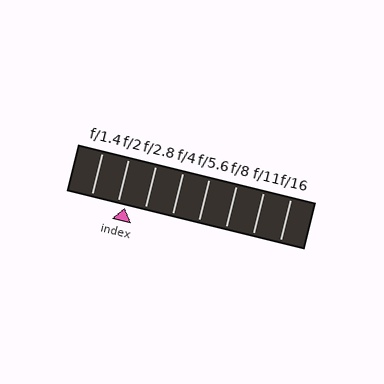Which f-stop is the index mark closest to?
The index mark is closest to f/2.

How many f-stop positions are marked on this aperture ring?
There are 8 f-stop positions marked.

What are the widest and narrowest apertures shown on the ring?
The widest aperture shown is f/1.4 and the narrowest is f/16.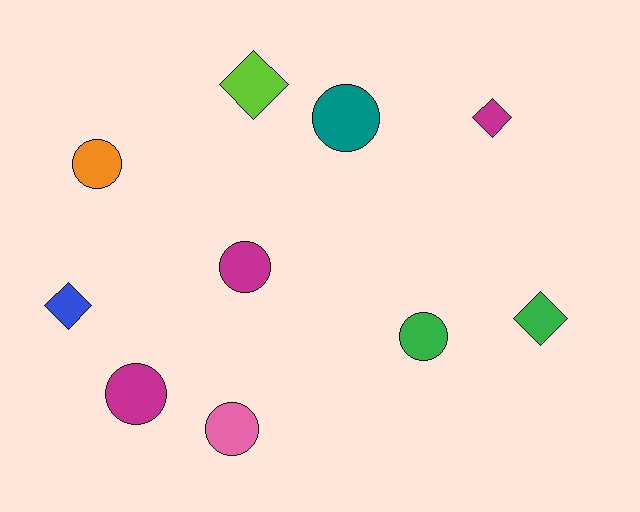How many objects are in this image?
There are 10 objects.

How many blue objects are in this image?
There is 1 blue object.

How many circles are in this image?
There are 6 circles.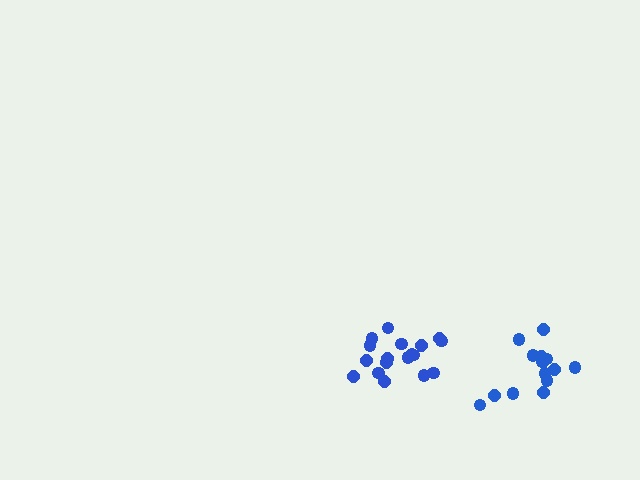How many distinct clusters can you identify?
There are 2 distinct clusters.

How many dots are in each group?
Group 1: 14 dots, Group 2: 18 dots (32 total).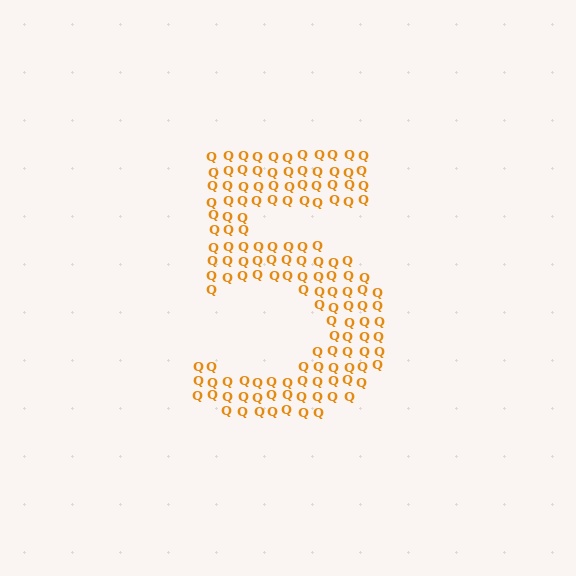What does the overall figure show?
The overall figure shows the digit 5.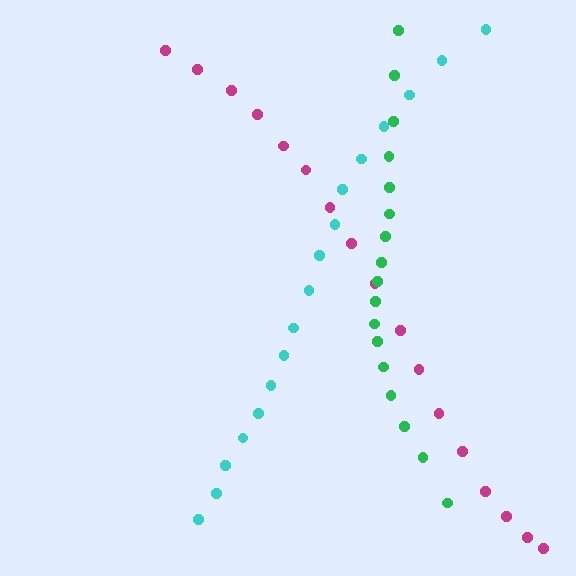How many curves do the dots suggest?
There are 3 distinct paths.